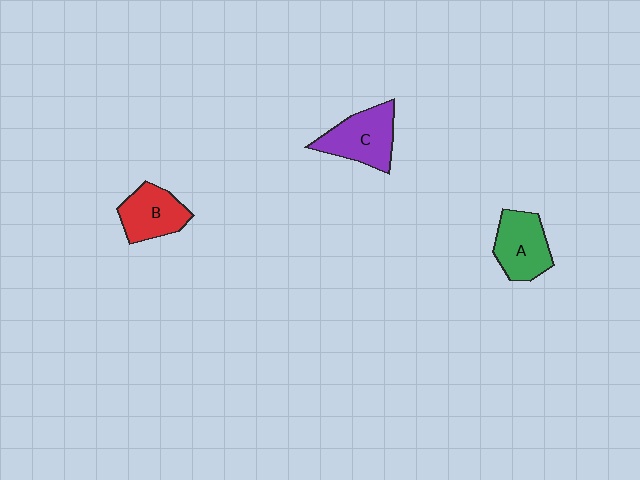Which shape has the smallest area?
Shape B (red).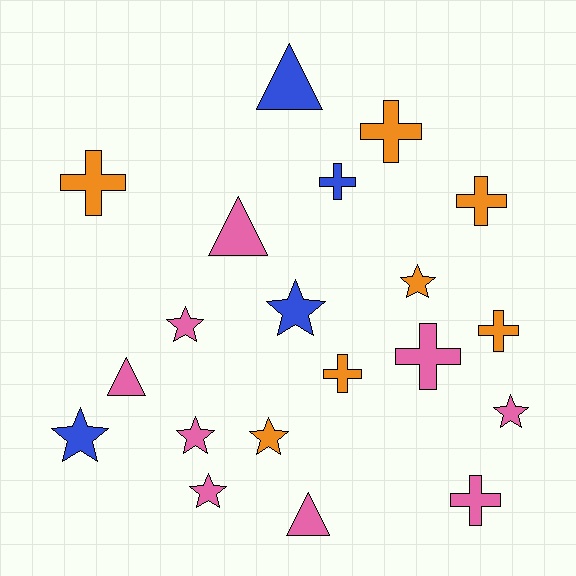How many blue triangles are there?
There is 1 blue triangle.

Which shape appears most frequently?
Star, with 8 objects.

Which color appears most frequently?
Pink, with 9 objects.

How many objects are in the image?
There are 20 objects.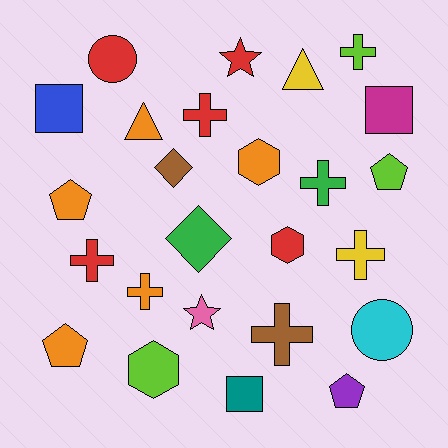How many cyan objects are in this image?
There is 1 cyan object.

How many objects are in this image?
There are 25 objects.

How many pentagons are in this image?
There are 4 pentagons.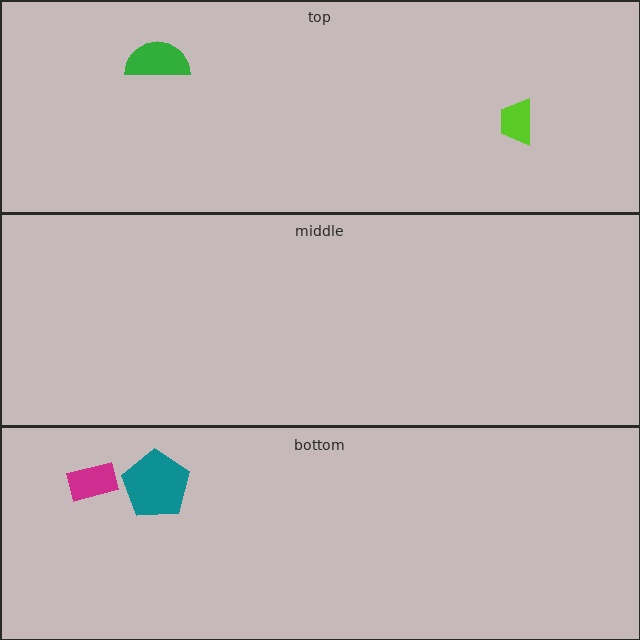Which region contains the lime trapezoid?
The top region.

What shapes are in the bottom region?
The teal pentagon, the magenta rectangle.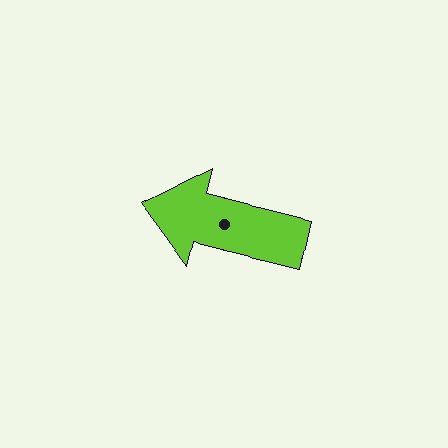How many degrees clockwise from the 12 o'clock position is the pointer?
Approximately 284 degrees.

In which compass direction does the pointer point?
West.